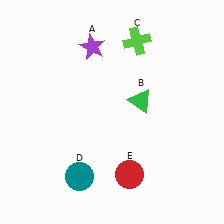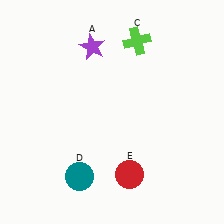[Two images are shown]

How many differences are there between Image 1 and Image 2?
There is 1 difference between the two images.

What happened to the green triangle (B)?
The green triangle (B) was removed in Image 2. It was in the top-right area of Image 1.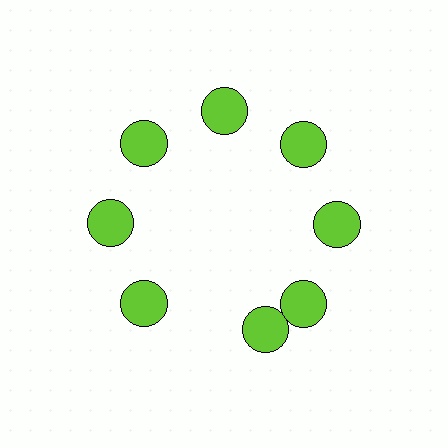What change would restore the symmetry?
The symmetry would be restored by rotating it back into even spacing with its neighbors so that all 8 circles sit at equal angles and equal distance from the center.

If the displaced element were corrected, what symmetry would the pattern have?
It would have 8-fold rotational symmetry — the pattern would map onto itself every 45 degrees.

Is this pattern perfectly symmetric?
No. The 8 lime circles are arranged in a ring, but one element near the 6 o'clock position is rotated out of alignment along the ring, breaking the 8-fold rotational symmetry.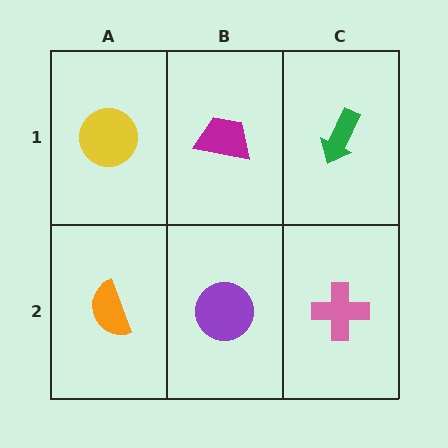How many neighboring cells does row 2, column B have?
3.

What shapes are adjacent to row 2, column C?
A green arrow (row 1, column C), a purple circle (row 2, column B).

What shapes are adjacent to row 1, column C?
A pink cross (row 2, column C), a magenta trapezoid (row 1, column B).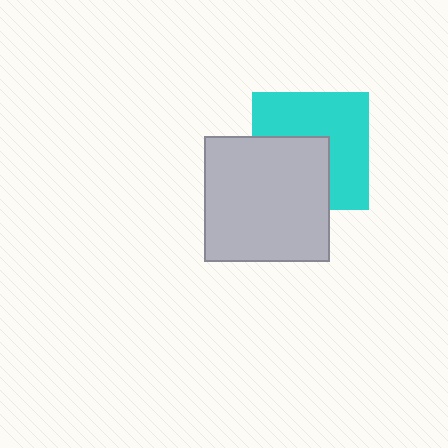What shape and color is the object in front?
The object in front is a light gray square.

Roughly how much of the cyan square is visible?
About half of it is visible (roughly 59%).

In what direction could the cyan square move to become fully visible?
The cyan square could move toward the upper-right. That would shift it out from behind the light gray square entirely.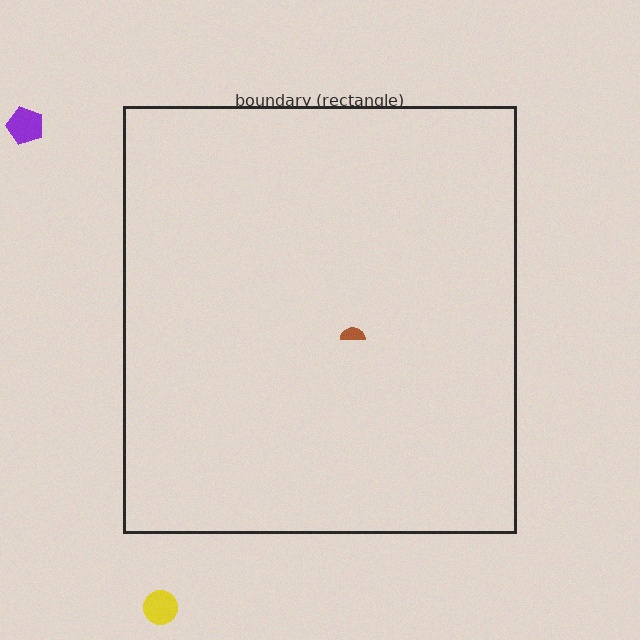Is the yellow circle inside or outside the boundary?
Outside.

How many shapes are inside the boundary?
1 inside, 2 outside.